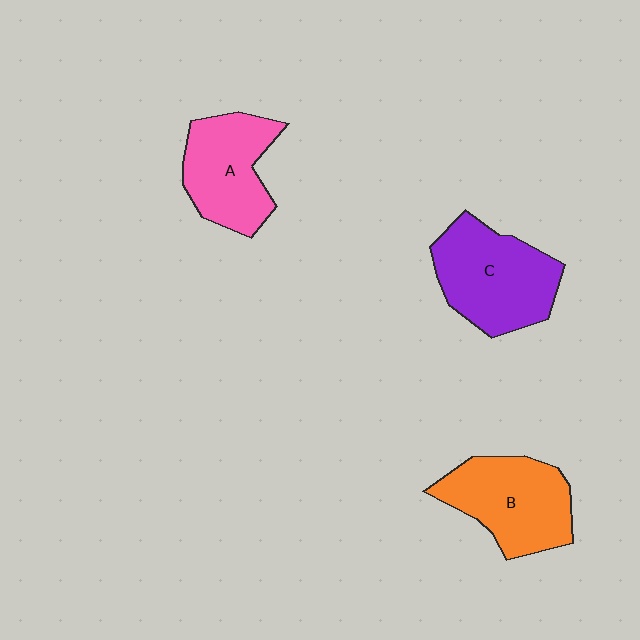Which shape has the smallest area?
Shape A (pink).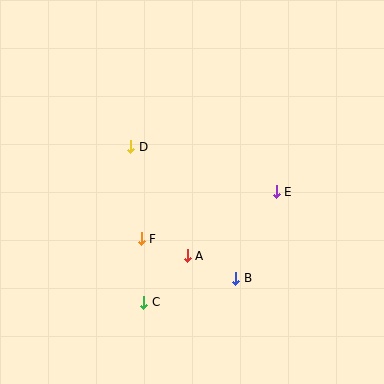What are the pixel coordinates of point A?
Point A is at (187, 256).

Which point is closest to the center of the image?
Point A at (187, 256) is closest to the center.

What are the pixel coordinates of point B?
Point B is at (236, 278).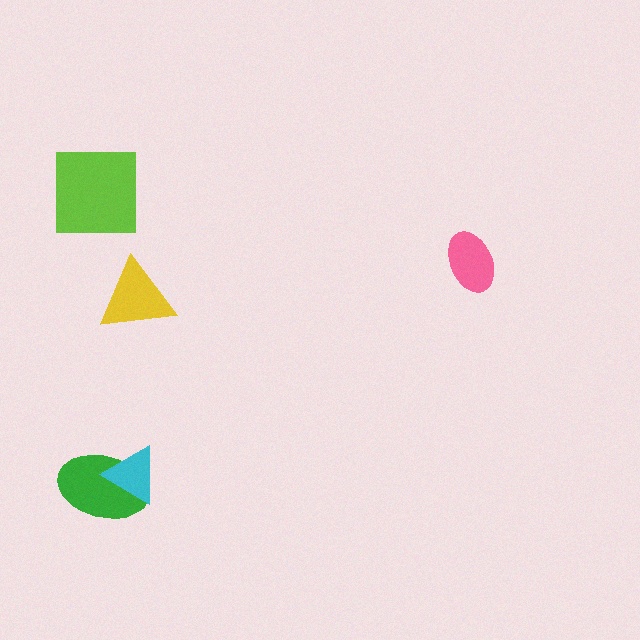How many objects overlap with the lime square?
0 objects overlap with the lime square.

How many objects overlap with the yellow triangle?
0 objects overlap with the yellow triangle.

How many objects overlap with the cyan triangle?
1 object overlaps with the cyan triangle.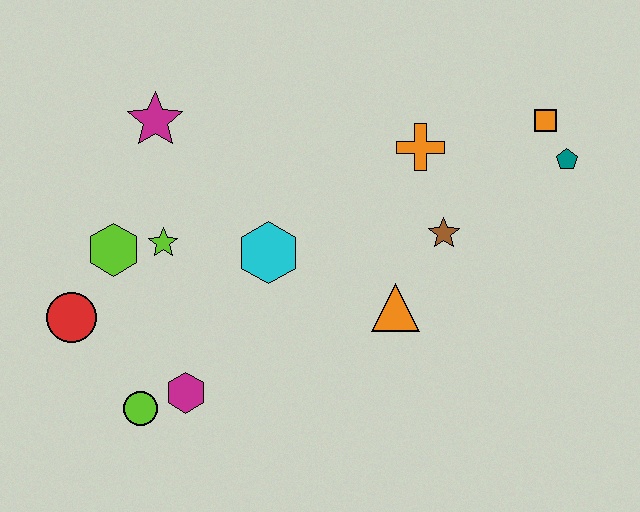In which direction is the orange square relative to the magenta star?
The orange square is to the right of the magenta star.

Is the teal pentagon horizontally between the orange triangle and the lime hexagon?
No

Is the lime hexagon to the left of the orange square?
Yes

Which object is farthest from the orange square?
The red circle is farthest from the orange square.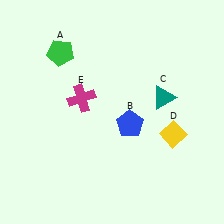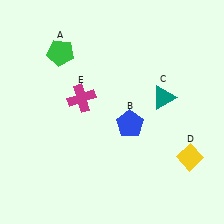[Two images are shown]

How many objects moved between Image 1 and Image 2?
1 object moved between the two images.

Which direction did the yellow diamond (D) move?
The yellow diamond (D) moved down.